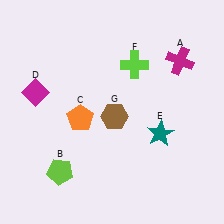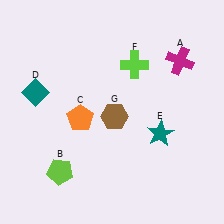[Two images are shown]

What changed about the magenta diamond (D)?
In Image 1, D is magenta. In Image 2, it changed to teal.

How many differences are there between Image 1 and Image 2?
There is 1 difference between the two images.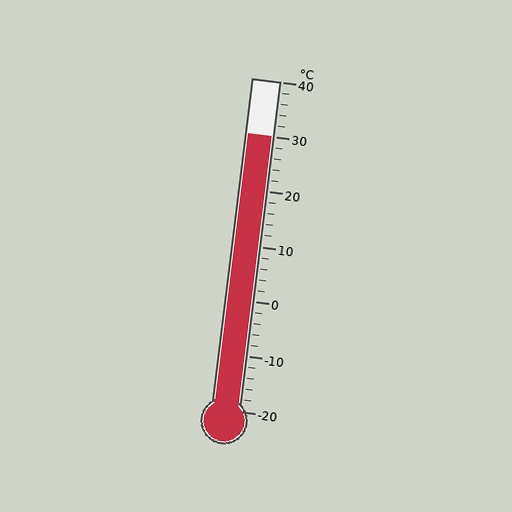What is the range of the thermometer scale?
The thermometer scale ranges from -20°C to 40°C.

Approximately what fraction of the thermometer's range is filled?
The thermometer is filled to approximately 85% of its range.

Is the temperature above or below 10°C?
The temperature is above 10°C.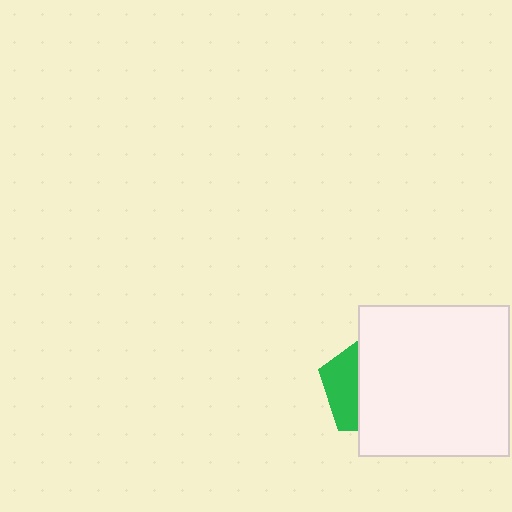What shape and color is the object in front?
The object in front is a white square.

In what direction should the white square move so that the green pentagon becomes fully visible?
The white square should move right. That is the shortest direction to clear the overlap and leave the green pentagon fully visible.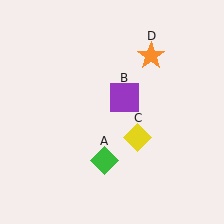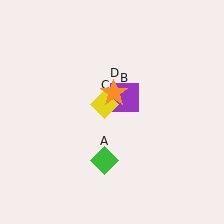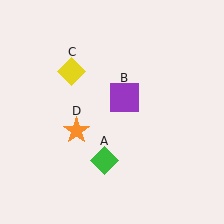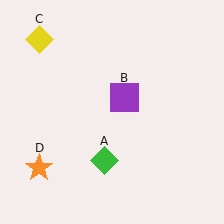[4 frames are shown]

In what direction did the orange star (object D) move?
The orange star (object D) moved down and to the left.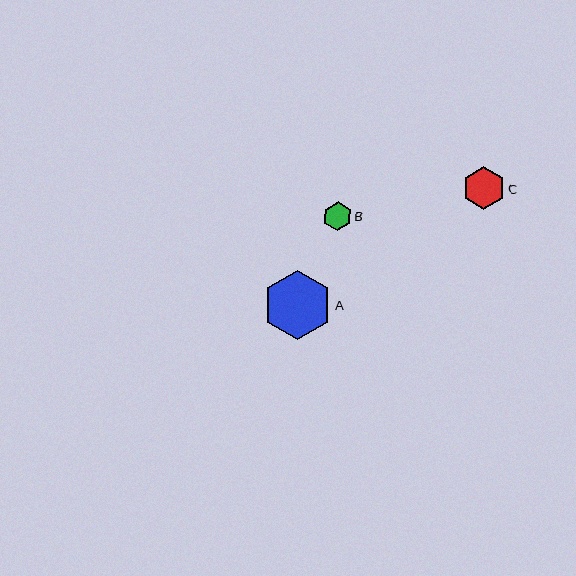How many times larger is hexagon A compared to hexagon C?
Hexagon A is approximately 1.6 times the size of hexagon C.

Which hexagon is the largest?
Hexagon A is the largest with a size of approximately 69 pixels.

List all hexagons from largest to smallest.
From largest to smallest: A, C, B.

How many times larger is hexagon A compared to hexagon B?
Hexagon A is approximately 2.4 times the size of hexagon B.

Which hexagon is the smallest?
Hexagon B is the smallest with a size of approximately 29 pixels.